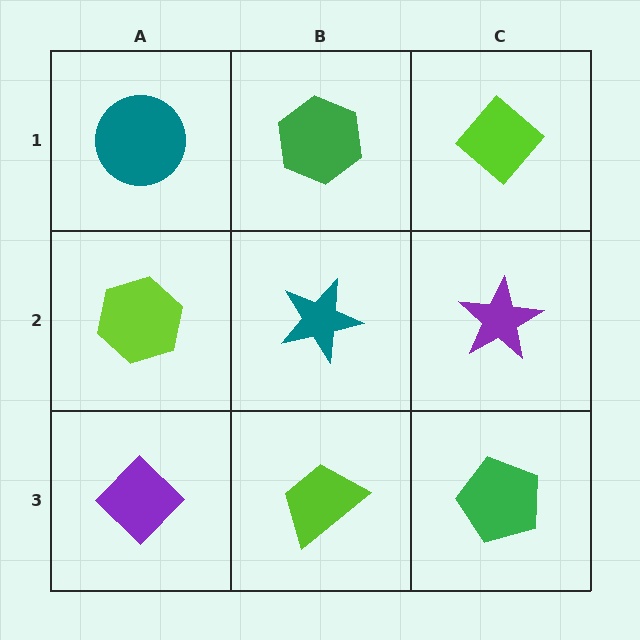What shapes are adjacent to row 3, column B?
A teal star (row 2, column B), a purple diamond (row 3, column A), a green pentagon (row 3, column C).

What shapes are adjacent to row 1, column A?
A lime hexagon (row 2, column A), a green hexagon (row 1, column B).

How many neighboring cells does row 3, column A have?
2.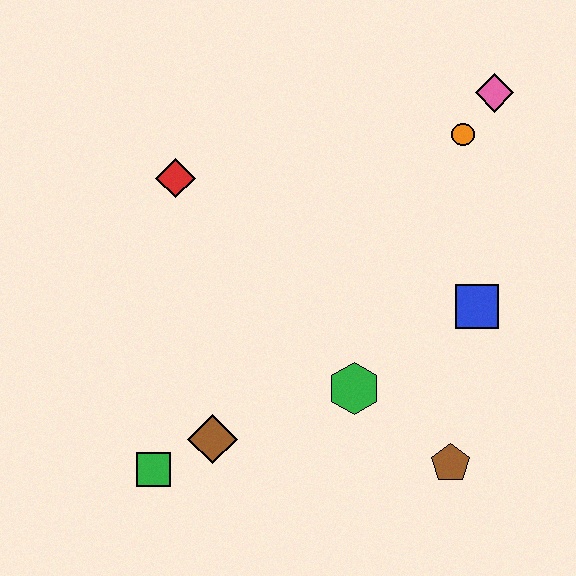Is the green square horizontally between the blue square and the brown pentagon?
No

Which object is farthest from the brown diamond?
The pink diamond is farthest from the brown diamond.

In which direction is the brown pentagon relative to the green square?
The brown pentagon is to the right of the green square.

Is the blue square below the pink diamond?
Yes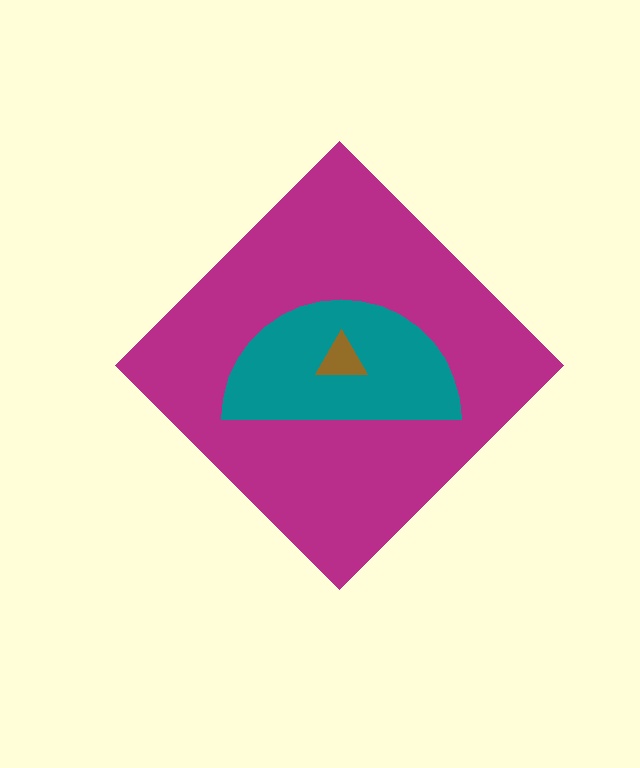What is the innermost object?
The brown triangle.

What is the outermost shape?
The magenta diamond.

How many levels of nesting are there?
3.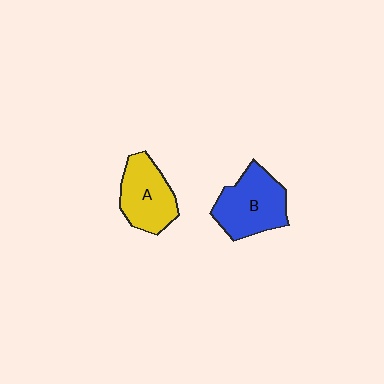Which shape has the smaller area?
Shape A (yellow).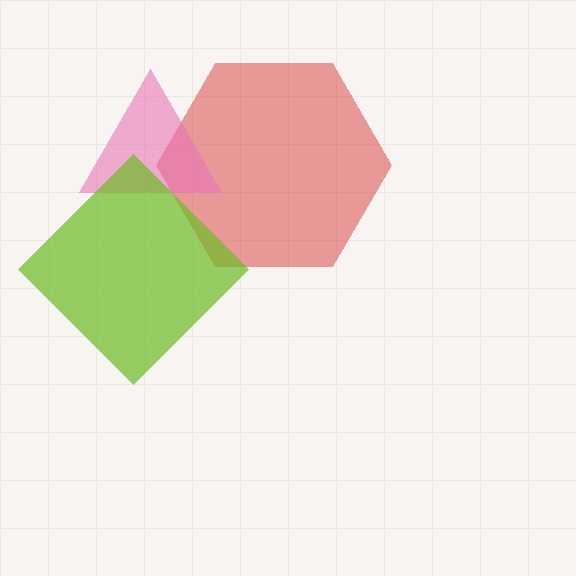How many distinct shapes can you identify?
There are 3 distinct shapes: a red hexagon, a pink triangle, a lime diamond.